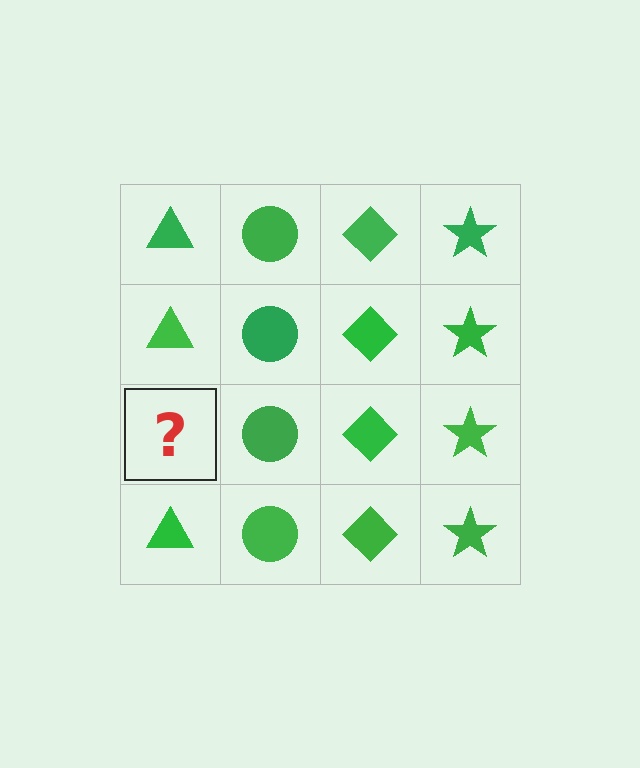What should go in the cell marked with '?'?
The missing cell should contain a green triangle.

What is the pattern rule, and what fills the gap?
The rule is that each column has a consistent shape. The gap should be filled with a green triangle.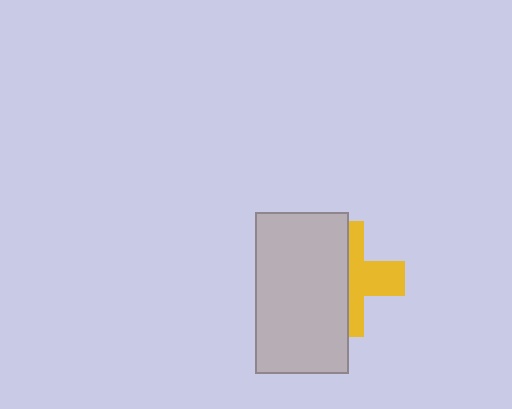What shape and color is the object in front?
The object in front is a light gray rectangle.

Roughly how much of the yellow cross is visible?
A small part of it is visible (roughly 45%).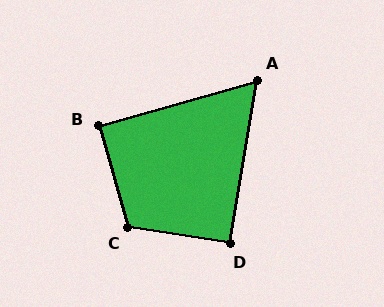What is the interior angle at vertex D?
Approximately 90 degrees (approximately right).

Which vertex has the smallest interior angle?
A, at approximately 65 degrees.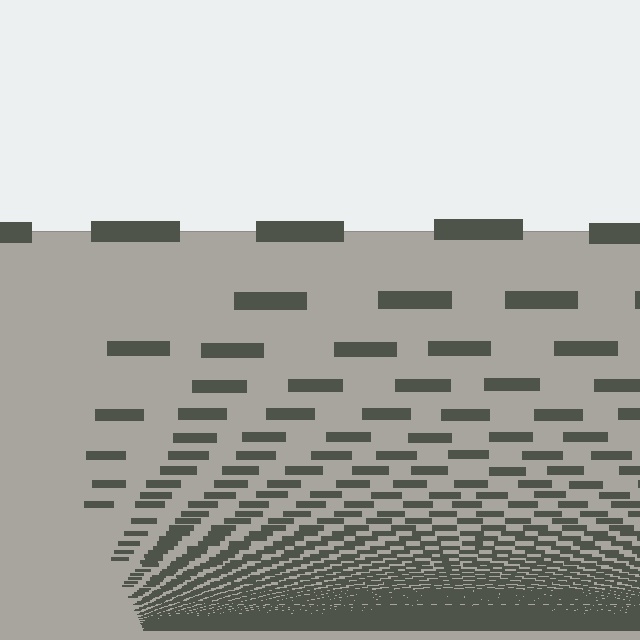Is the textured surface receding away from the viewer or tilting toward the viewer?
The surface appears to tilt toward the viewer. Texture elements get larger and sparser toward the top.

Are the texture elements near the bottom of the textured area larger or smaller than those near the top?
Smaller. The gradient is inverted — elements near the bottom are smaller and denser.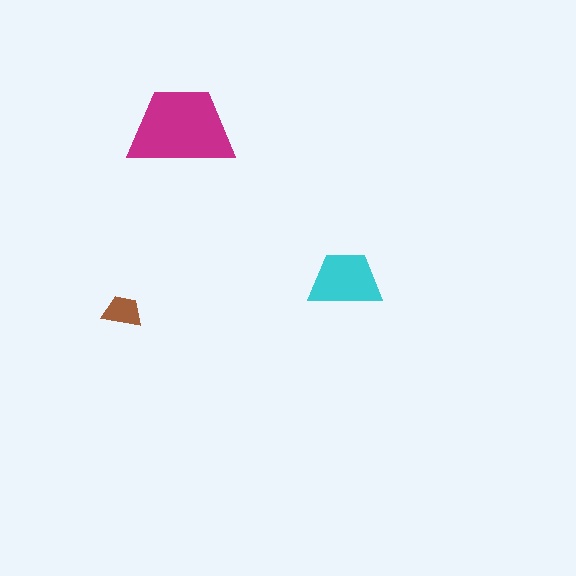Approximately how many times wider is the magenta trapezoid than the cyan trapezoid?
About 1.5 times wider.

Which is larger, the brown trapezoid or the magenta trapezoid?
The magenta one.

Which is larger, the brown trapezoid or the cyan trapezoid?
The cyan one.